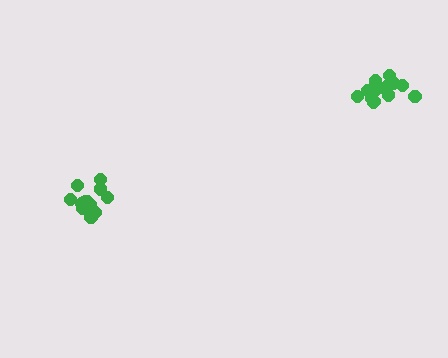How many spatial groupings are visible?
There are 2 spatial groupings.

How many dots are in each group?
Group 1: 14 dots, Group 2: 16 dots (30 total).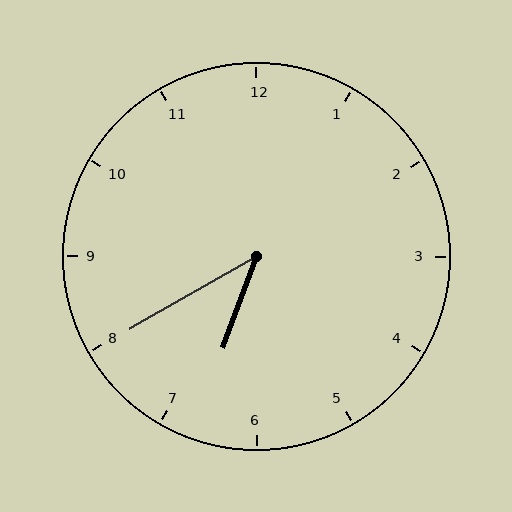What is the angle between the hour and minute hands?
Approximately 40 degrees.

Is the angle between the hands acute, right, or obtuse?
It is acute.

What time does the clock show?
6:40.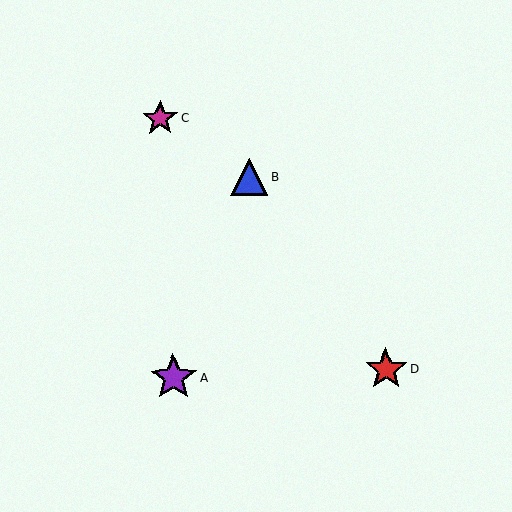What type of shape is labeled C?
Shape C is a magenta star.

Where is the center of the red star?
The center of the red star is at (386, 369).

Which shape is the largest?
The purple star (labeled A) is the largest.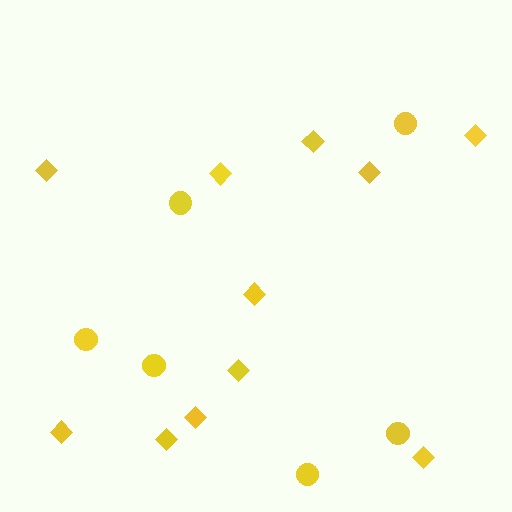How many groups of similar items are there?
There are 2 groups: one group of circles (6) and one group of diamonds (11).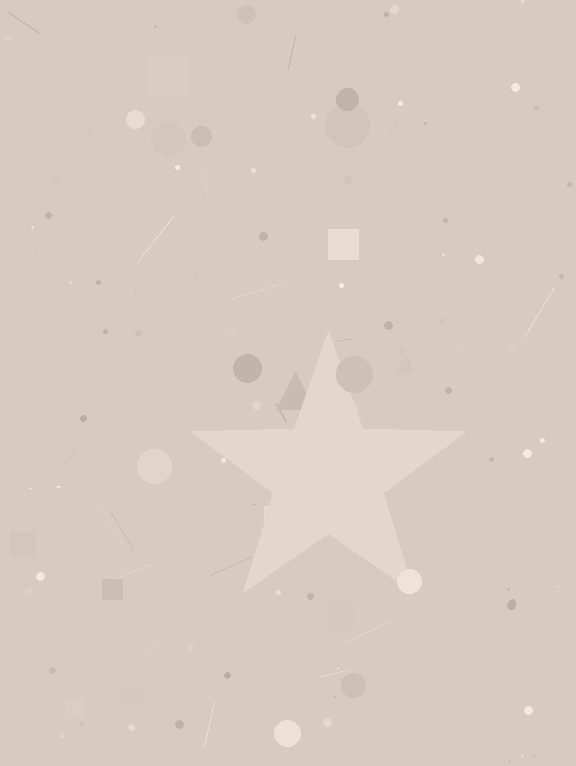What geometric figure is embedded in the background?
A star is embedded in the background.